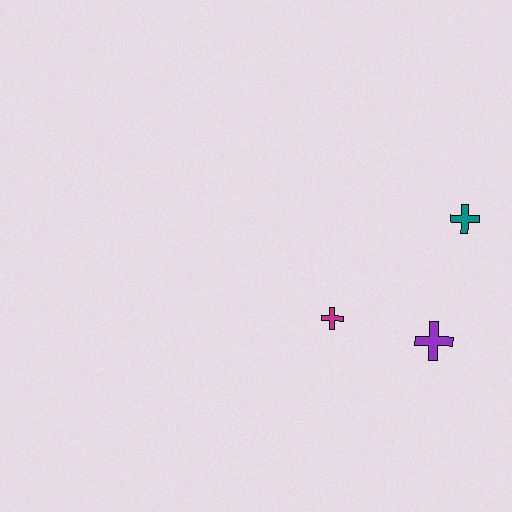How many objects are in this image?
There are 3 objects.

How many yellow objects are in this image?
There are no yellow objects.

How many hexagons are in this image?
There are no hexagons.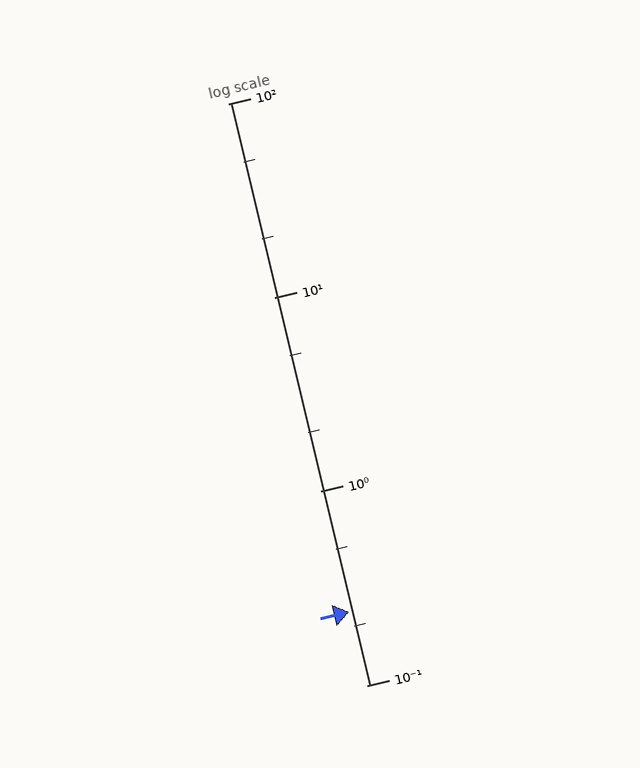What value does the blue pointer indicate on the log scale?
The pointer indicates approximately 0.24.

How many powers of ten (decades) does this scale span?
The scale spans 3 decades, from 0.1 to 100.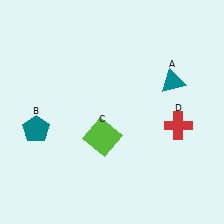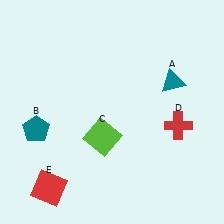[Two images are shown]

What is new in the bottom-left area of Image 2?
A red square (E) was added in the bottom-left area of Image 2.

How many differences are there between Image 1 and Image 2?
There is 1 difference between the two images.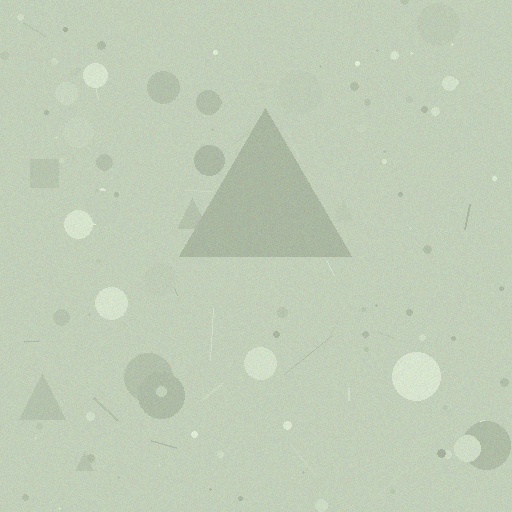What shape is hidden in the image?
A triangle is hidden in the image.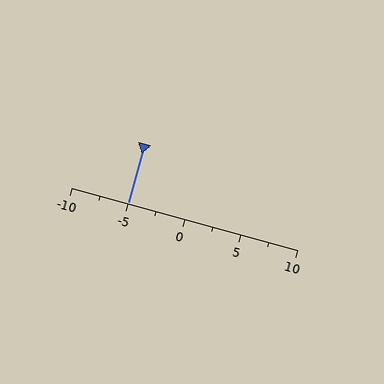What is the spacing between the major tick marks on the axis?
The major ticks are spaced 5 apart.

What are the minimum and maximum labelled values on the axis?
The axis runs from -10 to 10.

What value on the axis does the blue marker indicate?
The marker indicates approximately -5.